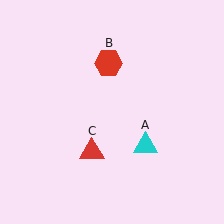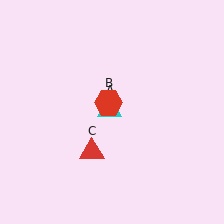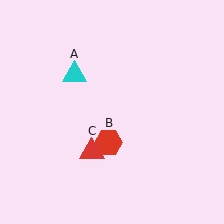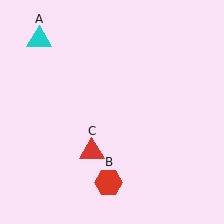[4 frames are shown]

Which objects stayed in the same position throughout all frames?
Red triangle (object C) remained stationary.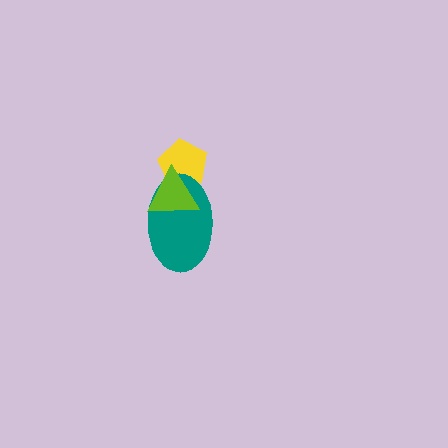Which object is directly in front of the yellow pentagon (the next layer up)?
The teal ellipse is directly in front of the yellow pentagon.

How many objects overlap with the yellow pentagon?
2 objects overlap with the yellow pentagon.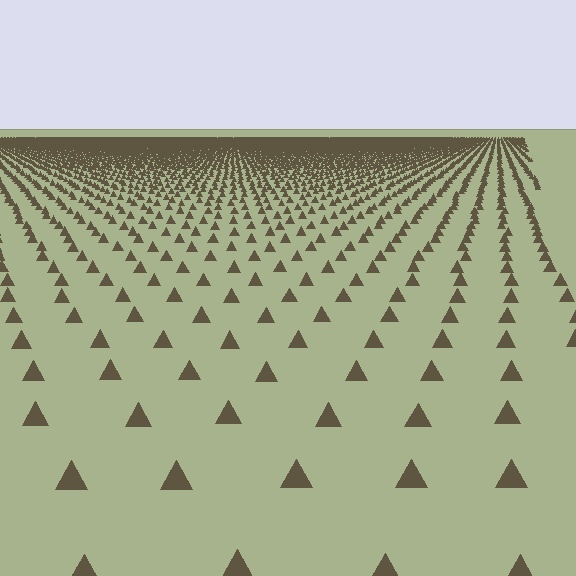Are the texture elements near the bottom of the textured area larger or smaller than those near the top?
Larger. Near the bottom, elements are closer to the viewer and appear at a bigger on-screen size.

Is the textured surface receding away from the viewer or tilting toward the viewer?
The surface is receding away from the viewer. Texture elements get smaller and denser toward the top.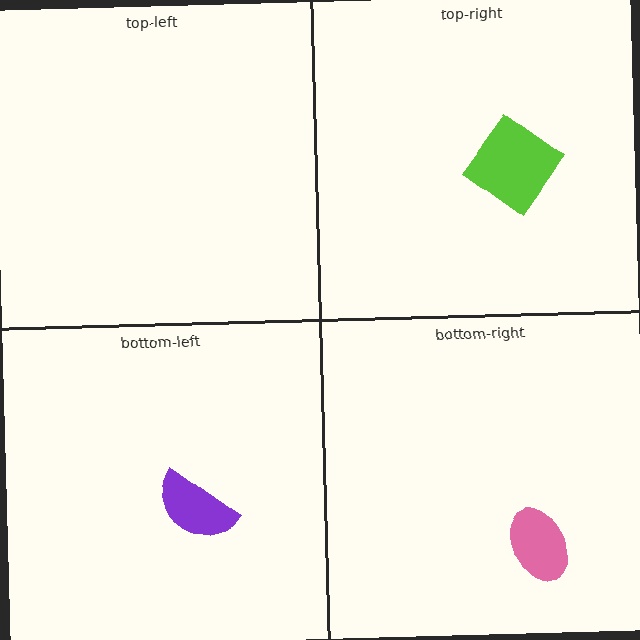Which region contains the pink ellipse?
The bottom-right region.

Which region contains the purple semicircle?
The bottom-left region.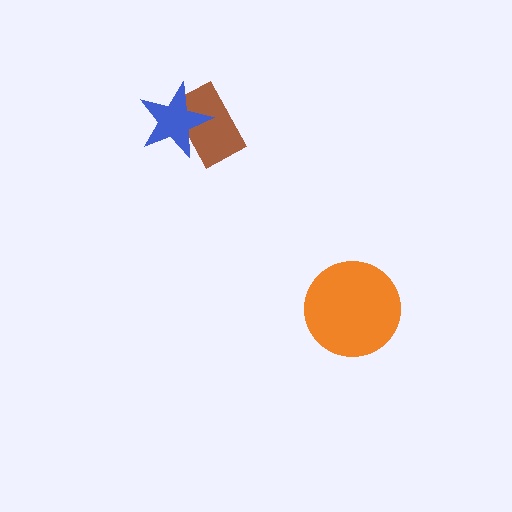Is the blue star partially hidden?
No, no other shape covers it.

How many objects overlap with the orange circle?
0 objects overlap with the orange circle.